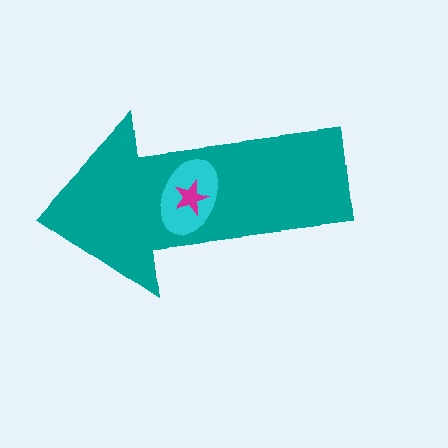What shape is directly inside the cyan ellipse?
The magenta star.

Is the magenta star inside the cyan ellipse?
Yes.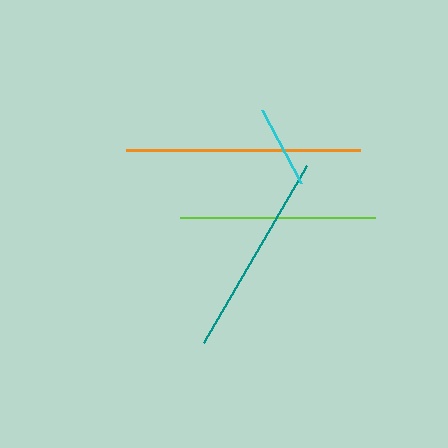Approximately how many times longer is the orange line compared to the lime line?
The orange line is approximately 1.2 times the length of the lime line.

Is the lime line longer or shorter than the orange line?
The orange line is longer than the lime line.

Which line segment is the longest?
The orange line is the longest at approximately 234 pixels.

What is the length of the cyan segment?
The cyan segment is approximately 83 pixels long.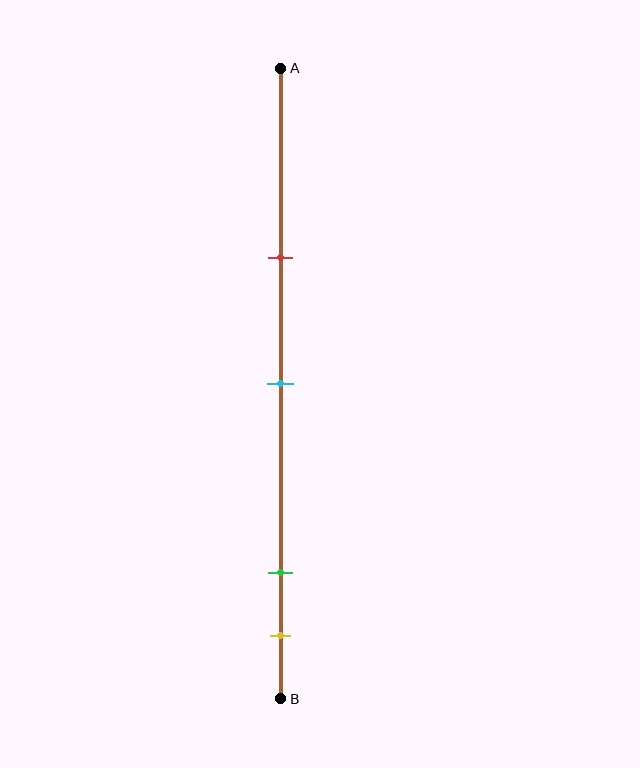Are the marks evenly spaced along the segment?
No, the marks are not evenly spaced.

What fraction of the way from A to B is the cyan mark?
The cyan mark is approximately 50% (0.5) of the way from A to B.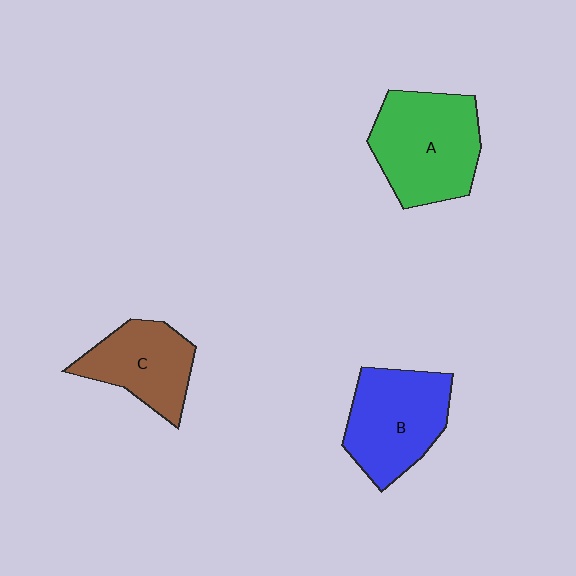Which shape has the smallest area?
Shape C (brown).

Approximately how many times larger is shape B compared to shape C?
Approximately 1.2 times.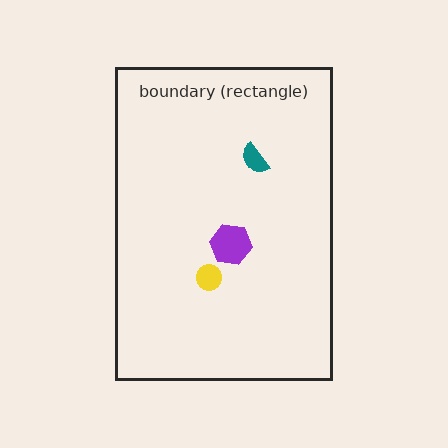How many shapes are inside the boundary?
3 inside, 0 outside.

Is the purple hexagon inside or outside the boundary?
Inside.